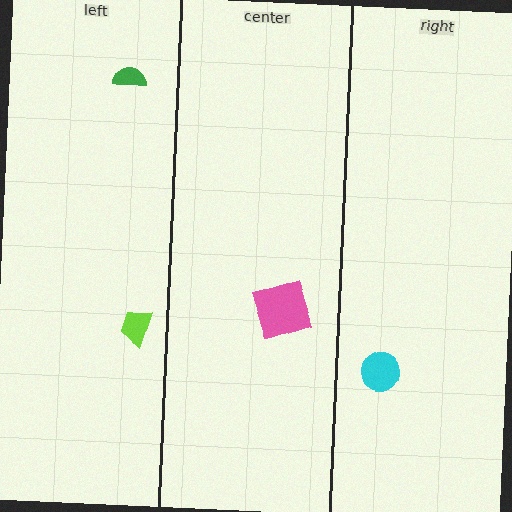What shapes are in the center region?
The pink square.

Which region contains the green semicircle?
The left region.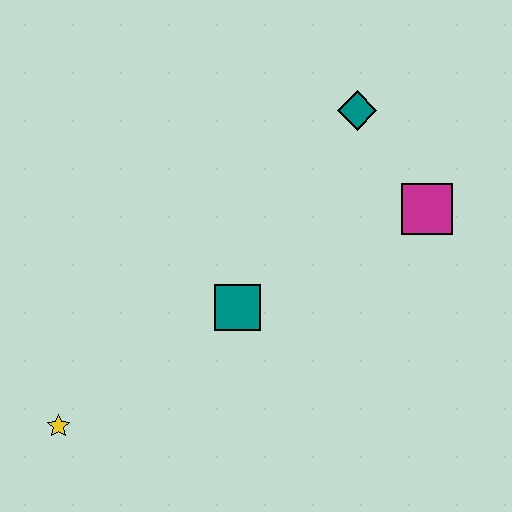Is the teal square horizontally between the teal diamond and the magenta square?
No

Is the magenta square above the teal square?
Yes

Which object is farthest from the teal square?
The teal diamond is farthest from the teal square.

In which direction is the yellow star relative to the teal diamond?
The yellow star is below the teal diamond.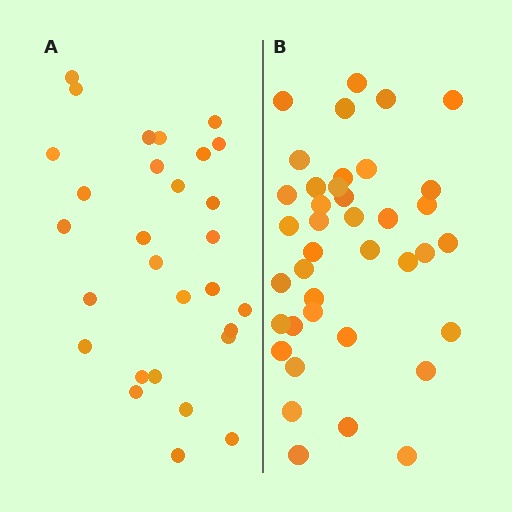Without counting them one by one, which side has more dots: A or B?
Region B (the right region) has more dots.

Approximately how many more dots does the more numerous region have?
Region B has roughly 10 or so more dots than region A.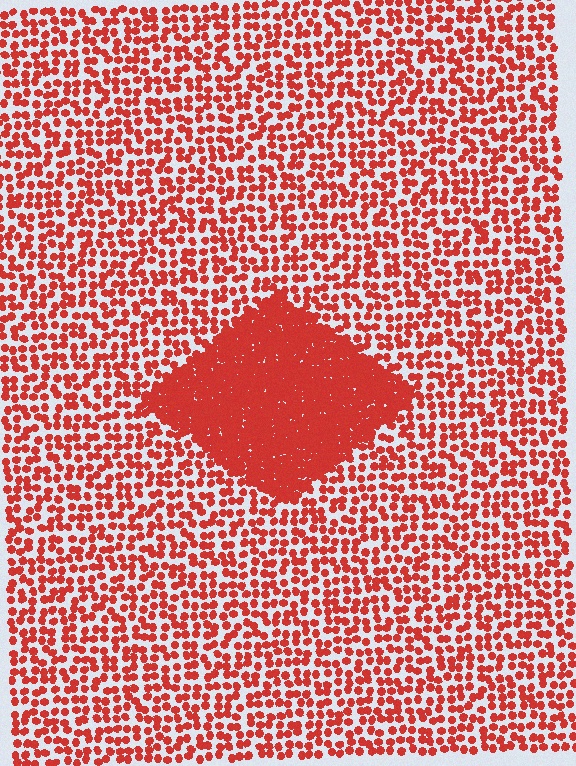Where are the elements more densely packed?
The elements are more densely packed inside the diamond boundary.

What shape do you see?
I see a diamond.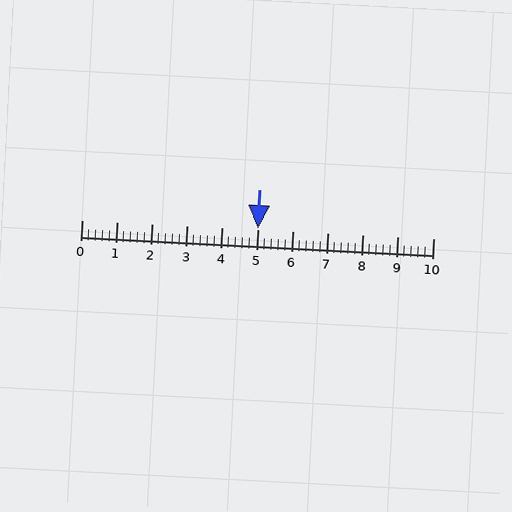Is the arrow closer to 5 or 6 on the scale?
The arrow is closer to 5.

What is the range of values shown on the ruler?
The ruler shows values from 0 to 10.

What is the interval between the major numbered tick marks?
The major tick marks are spaced 1 units apart.